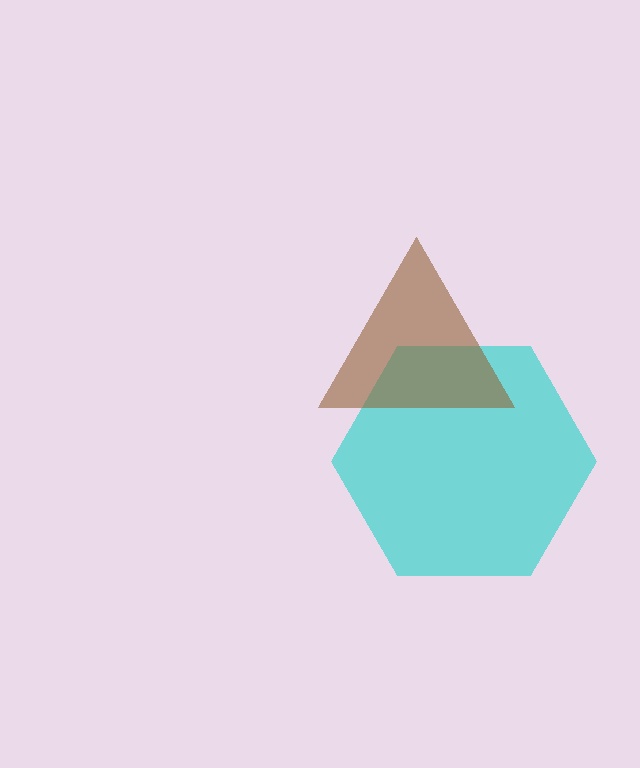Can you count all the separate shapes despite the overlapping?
Yes, there are 2 separate shapes.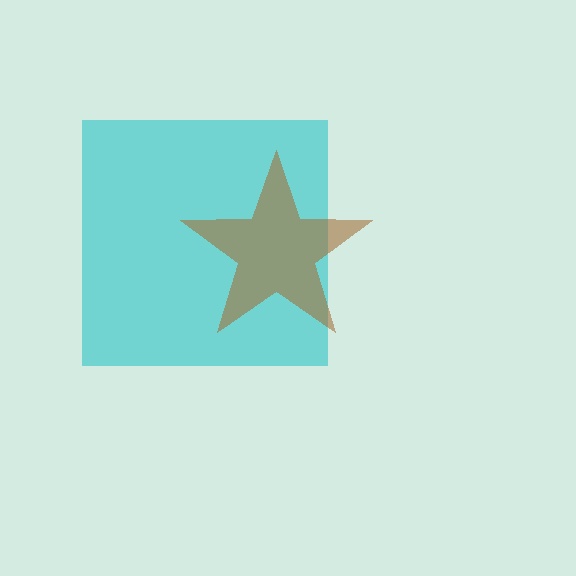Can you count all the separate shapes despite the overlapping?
Yes, there are 2 separate shapes.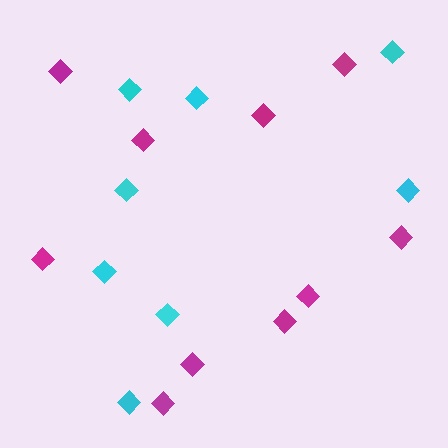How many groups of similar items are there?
There are 2 groups: one group of magenta diamonds (10) and one group of cyan diamonds (8).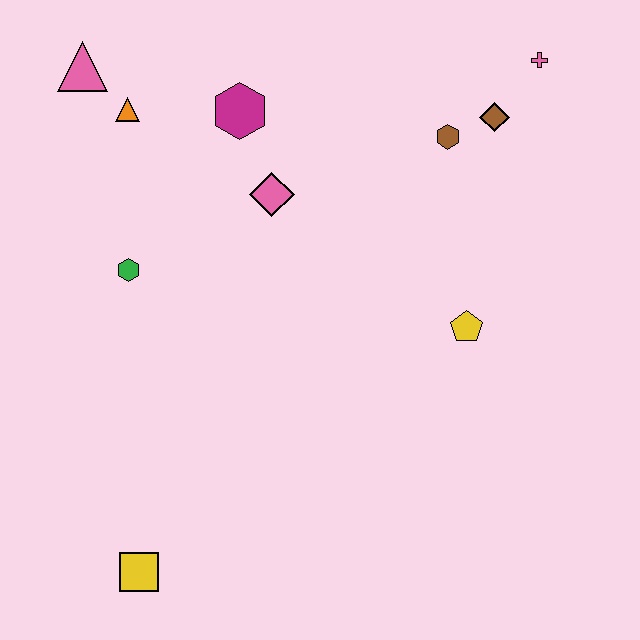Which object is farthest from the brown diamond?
The yellow square is farthest from the brown diamond.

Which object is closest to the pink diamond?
The magenta hexagon is closest to the pink diamond.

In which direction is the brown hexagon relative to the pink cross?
The brown hexagon is to the left of the pink cross.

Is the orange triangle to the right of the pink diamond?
No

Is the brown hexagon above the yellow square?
Yes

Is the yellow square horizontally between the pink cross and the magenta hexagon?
No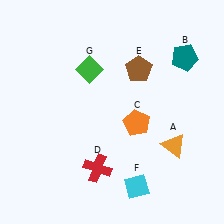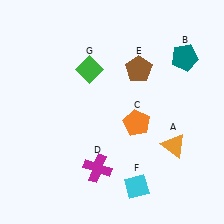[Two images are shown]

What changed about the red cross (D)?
In Image 1, D is red. In Image 2, it changed to magenta.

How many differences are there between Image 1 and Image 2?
There is 1 difference between the two images.